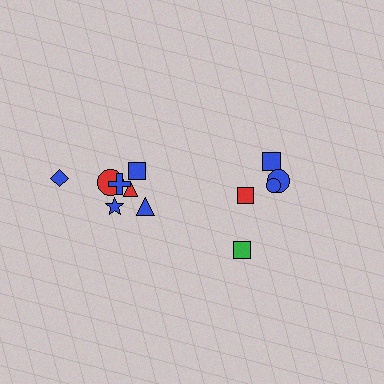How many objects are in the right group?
There are 5 objects.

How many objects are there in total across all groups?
There are 12 objects.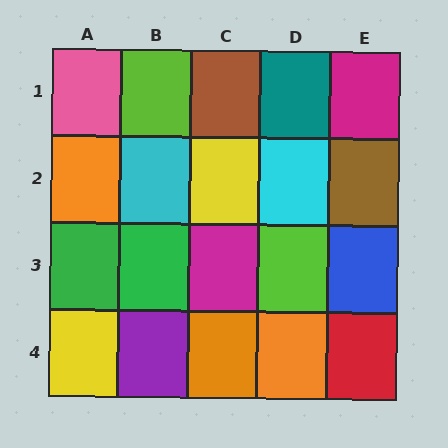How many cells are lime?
2 cells are lime.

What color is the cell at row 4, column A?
Yellow.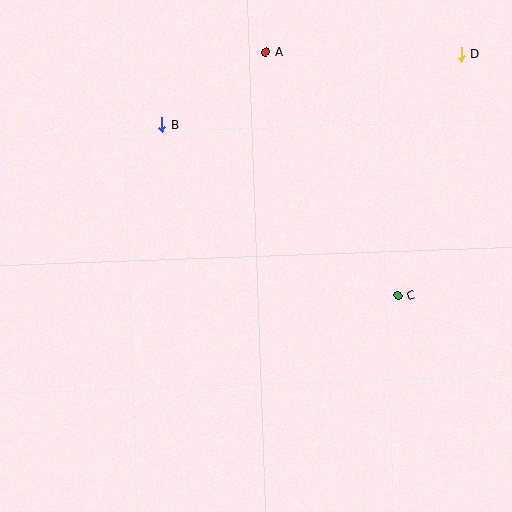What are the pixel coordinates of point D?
Point D is at (461, 54).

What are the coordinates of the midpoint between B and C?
The midpoint between B and C is at (280, 210).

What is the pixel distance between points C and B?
The distance between C and B is 291 pixels.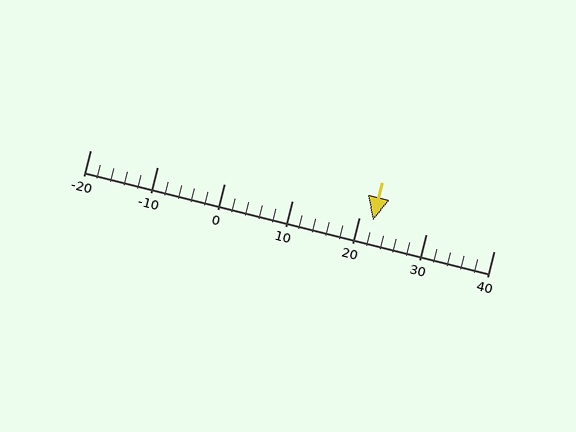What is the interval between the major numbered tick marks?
The major tick marks are spaced 10 units apart.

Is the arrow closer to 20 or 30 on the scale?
The arrow is closer to 20.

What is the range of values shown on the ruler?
The ruler shows values from -20 to 40.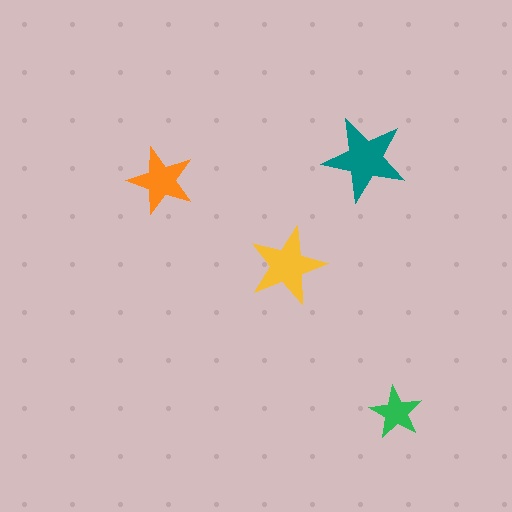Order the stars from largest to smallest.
the teal one, the yellow one, the orange one, the green one.